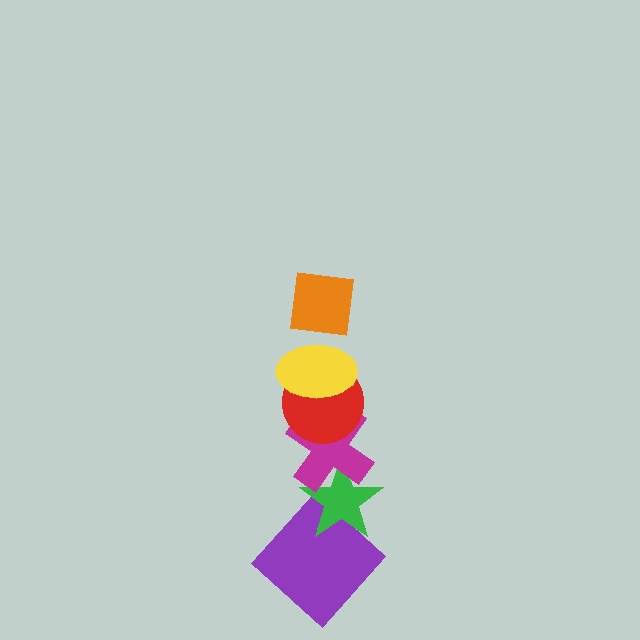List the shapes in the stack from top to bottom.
From top to bottom: the orange square, the yellow ellipse, the red circle, the magenta cross, the green star, the purple diamond.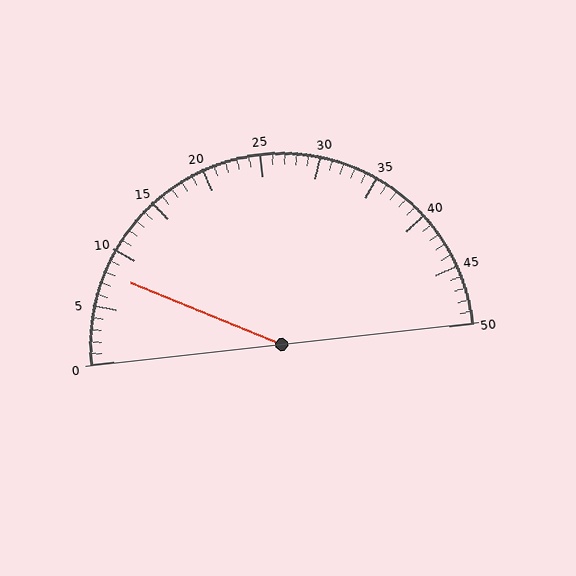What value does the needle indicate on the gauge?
The needle indicates approximately 8.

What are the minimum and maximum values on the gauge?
The gauge ranges from 0 to 50.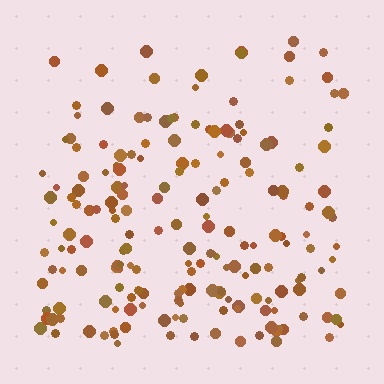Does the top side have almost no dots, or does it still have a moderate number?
Still a moderate number, just noticeably fewer than the bottom.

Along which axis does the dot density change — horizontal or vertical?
Vertical.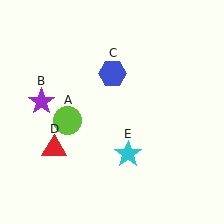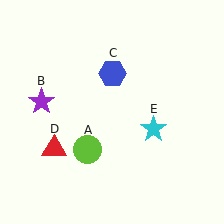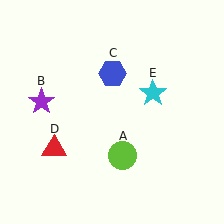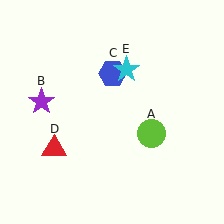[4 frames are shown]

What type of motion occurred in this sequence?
The lime circle (object A), cyan star (object E) rotated counterclockwise around the center of the scene.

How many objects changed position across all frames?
2 objects changed position: lime circle (object A), cyan star (object E).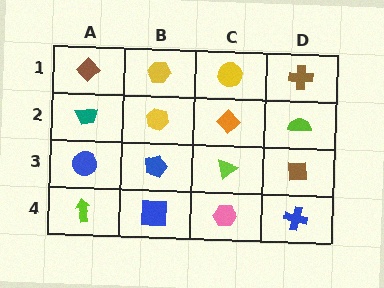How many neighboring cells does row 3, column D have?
3.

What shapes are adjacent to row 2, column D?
A brown cross (row 1, column D), a brown square (row 3, column D), an orange diamond (row 2, column C).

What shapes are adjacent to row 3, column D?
A lime semicircle (row 2, column D), a blue cross (row 4, column D), a lime triangle (row 3, column C).